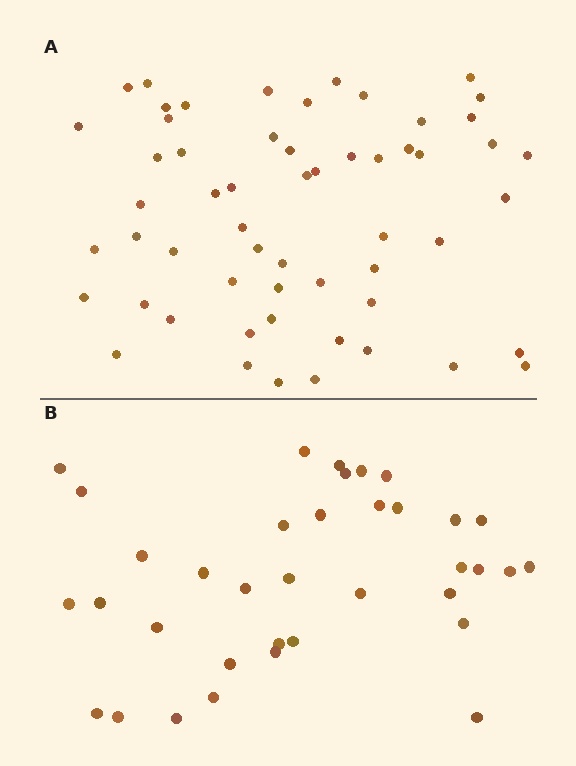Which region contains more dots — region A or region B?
Region A (the top region) has more dots.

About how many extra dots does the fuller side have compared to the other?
Region A has approximately 20 more dots than region B.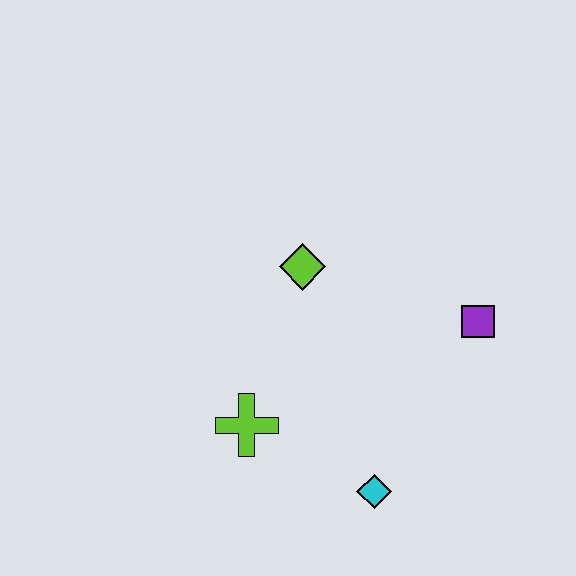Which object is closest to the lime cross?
The cyan diamond is closest to the lime cross.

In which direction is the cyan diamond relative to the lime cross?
The cyan diamond is to the right of the lime cross.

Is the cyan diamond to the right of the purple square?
No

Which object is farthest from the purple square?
The lime cross is farthest from the purple square.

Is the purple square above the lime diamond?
No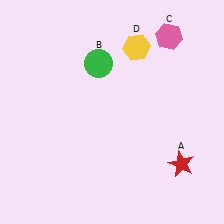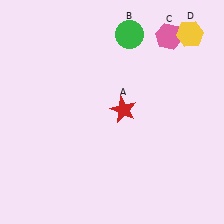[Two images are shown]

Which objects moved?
The objects that moved are: the red star (A), the green circle (B), the yellow hexagon (D).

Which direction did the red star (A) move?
The red star (A) moved left.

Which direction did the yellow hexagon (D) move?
The yellow hexagon (D) moved right.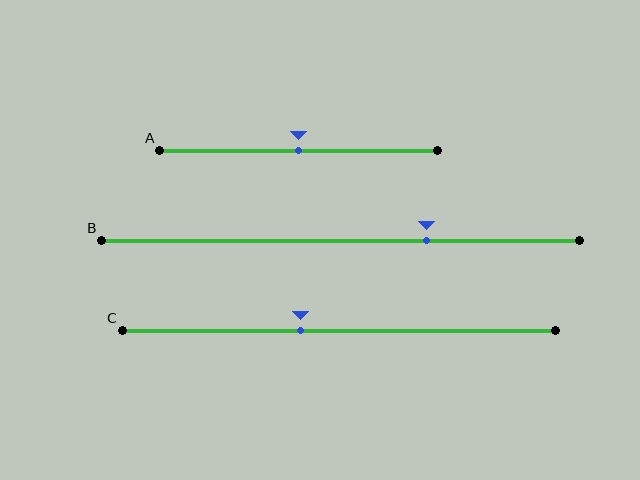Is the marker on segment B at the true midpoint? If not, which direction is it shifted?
No, the marker on segment B is shifted to the right by about 18% of the segment length.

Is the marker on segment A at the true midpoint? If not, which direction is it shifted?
Yes, the marker on segment A is at the true midpoint.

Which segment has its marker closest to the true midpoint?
Segment A has its marker closest to the true midpoint.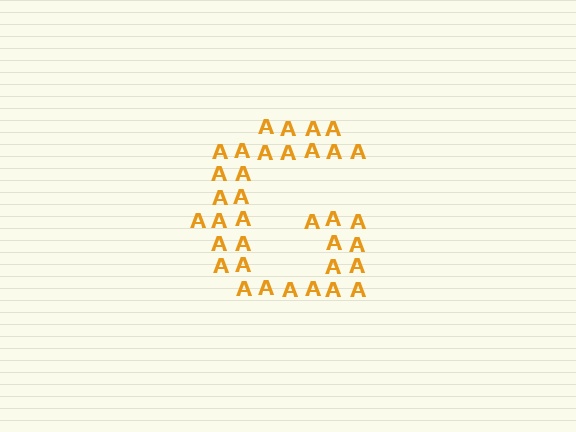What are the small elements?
The small elements are letter A's.